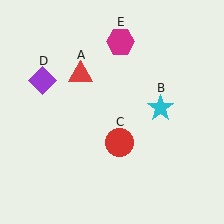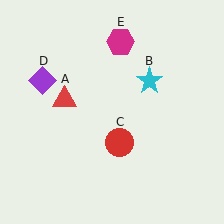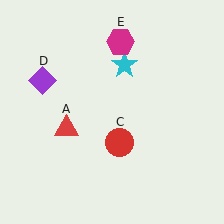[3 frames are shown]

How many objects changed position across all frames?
2 objects changed position: red triangle (object A), cyan star (object B).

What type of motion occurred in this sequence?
The red triangle (object A), cyan star (object B) rotated counterclockwise around the center of the scene.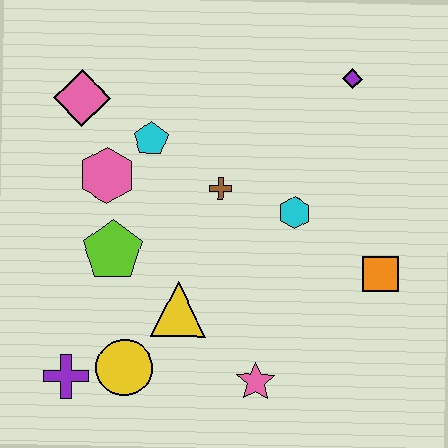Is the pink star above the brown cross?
No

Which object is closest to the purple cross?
The yellow circle is closest to the purple cross.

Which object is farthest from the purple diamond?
The purple cross is farthest from the purple diamond.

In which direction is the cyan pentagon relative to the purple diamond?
The cyan pentagon is to the left of the purple diamond.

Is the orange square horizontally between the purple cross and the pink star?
No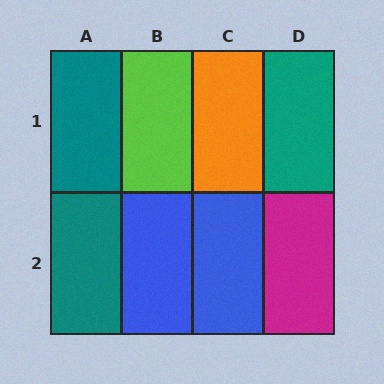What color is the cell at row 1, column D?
Teal.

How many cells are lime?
1 cell is lime.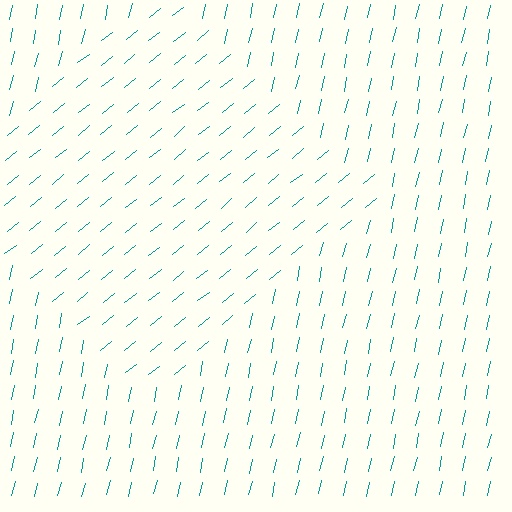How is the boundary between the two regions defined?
The boundary is defined purely by a change in line orientation (approximately 39 degrees difference). All lines are the same color and thickness.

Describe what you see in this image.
The image is filled with small teal line segments. A diamond region in the image has lines oriented differently from the surrounding lines, creating a visible texture boundary.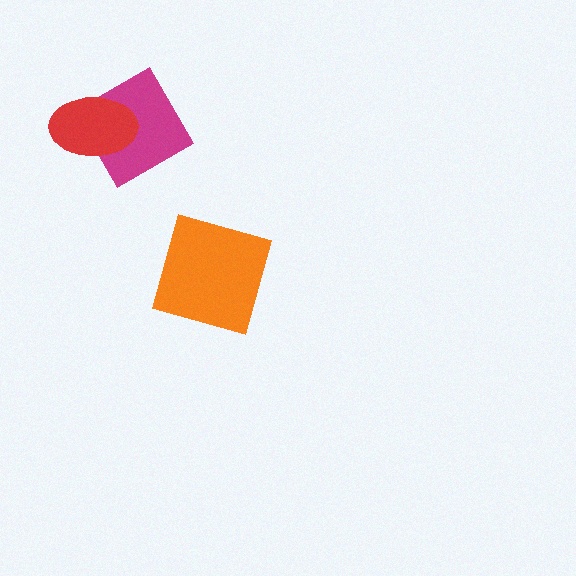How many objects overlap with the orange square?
0 objects overlap with the orange square.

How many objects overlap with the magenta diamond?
1 object overlaps with the magenta diamond.